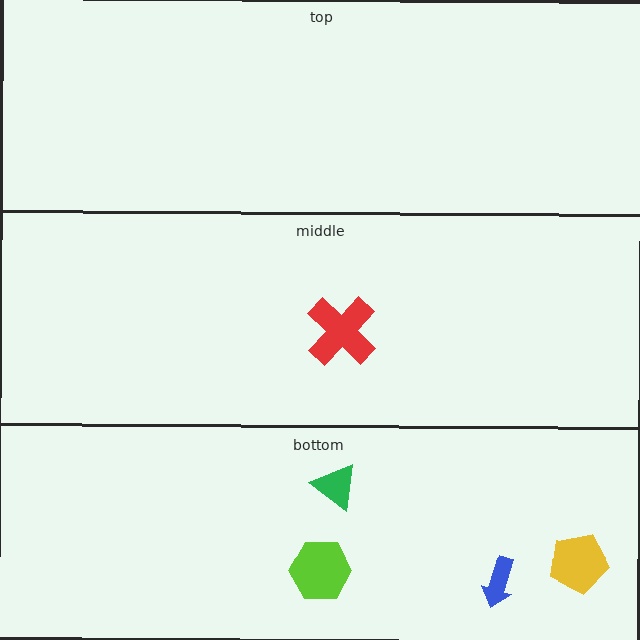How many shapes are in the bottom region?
4.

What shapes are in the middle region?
The red cross.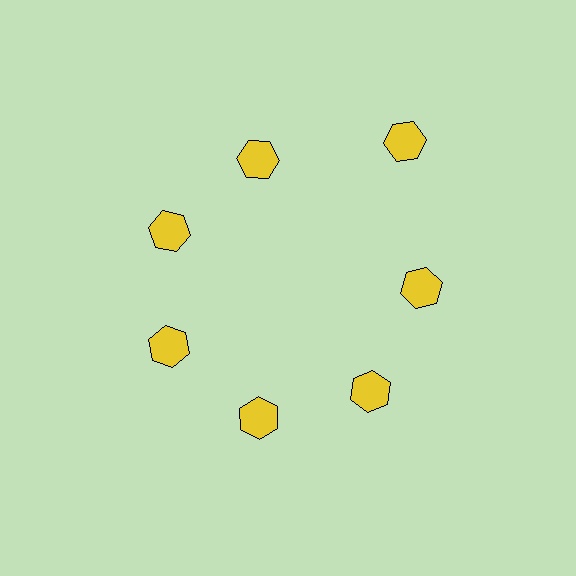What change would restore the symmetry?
The symmetry would be restored by moving it inward, back onto the ring so that all 7 hexagons sit at equal angles and equal distance from the center.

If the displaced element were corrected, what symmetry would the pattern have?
It would have 7-fold rotational symmetry — the pattern would map onto itself every 51 degrees.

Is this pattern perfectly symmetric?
No. The 7 yellow hexagons are arranged in a ring, but one element near the 1 o'clock position is pushed outward from the center, breaking the 7-fold rotational symmetry.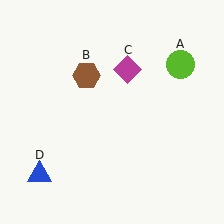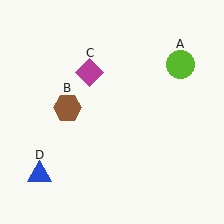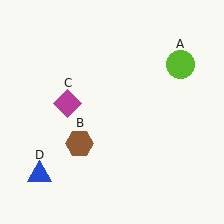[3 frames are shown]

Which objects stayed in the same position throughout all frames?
Lime circle (object A) and blue triangle (object D) remained stationary.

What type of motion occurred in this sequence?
The brown hexagon (object B), magenta diamond (object C) rotated counterclockwise around the center of the scene.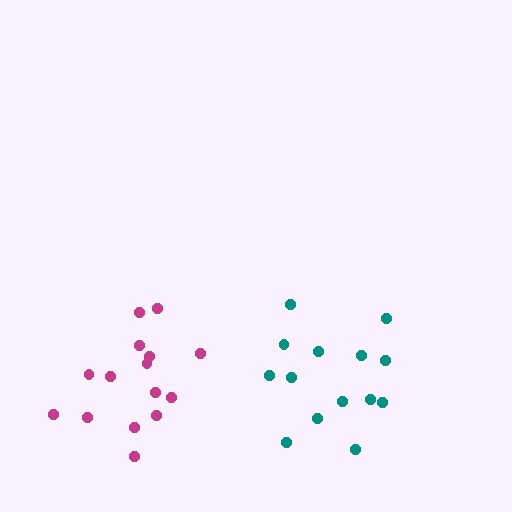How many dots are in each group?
Group 1: 15 dots, Group 2: 14 dots (29 total).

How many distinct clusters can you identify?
There are 2 distinct clusters.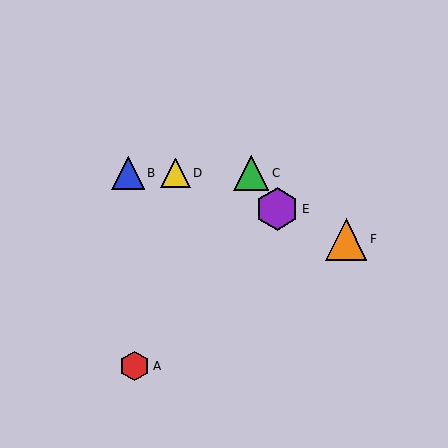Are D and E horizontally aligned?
No, D is at y≈173 and E is at y≈209.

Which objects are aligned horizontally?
Objects B, C, D are aligned horizontally.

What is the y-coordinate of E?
Object E is at y≈209.